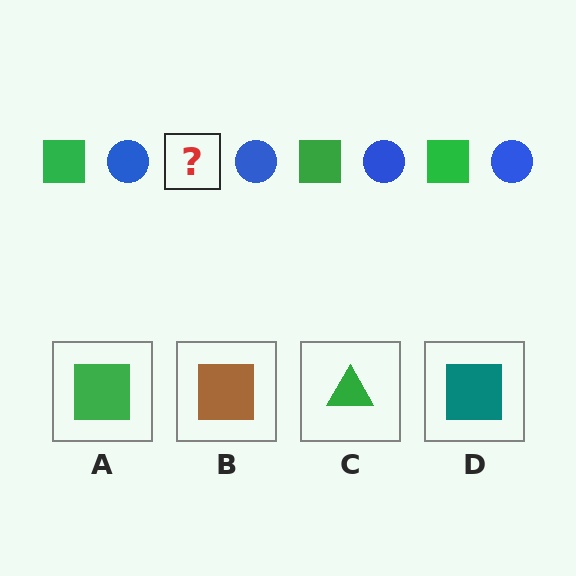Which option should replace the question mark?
Option A.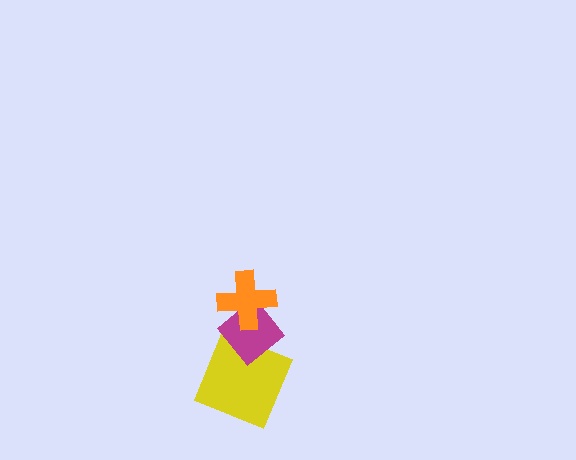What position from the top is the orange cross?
The orange cross is 1st from the top.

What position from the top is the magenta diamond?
The magenta diamond is 2nd from the top.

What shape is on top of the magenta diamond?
The orange cross is on top of the magenta diamond.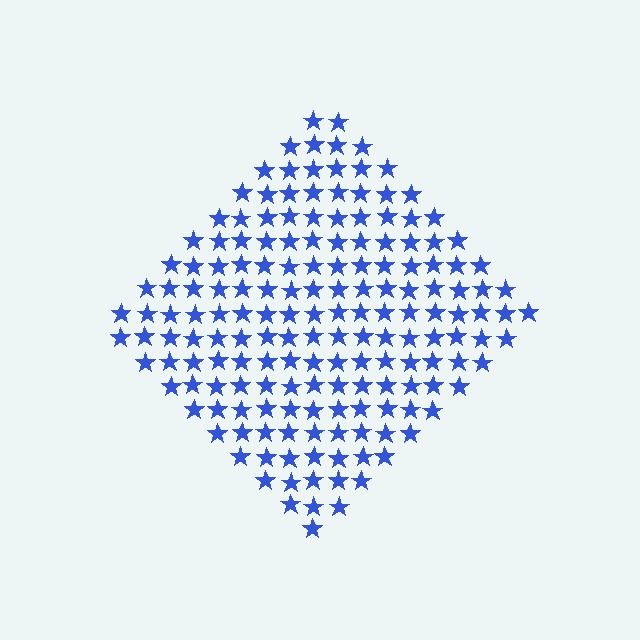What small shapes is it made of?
It is made of small stars.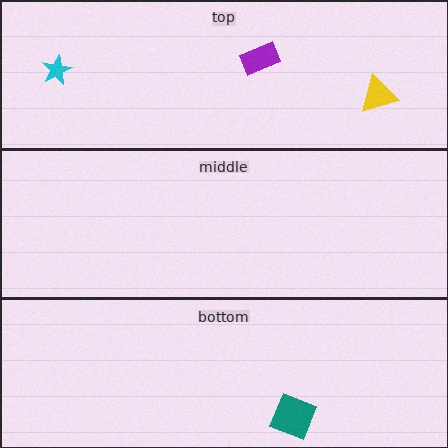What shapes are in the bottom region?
The teal square.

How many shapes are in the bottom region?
1.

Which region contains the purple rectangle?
The top region.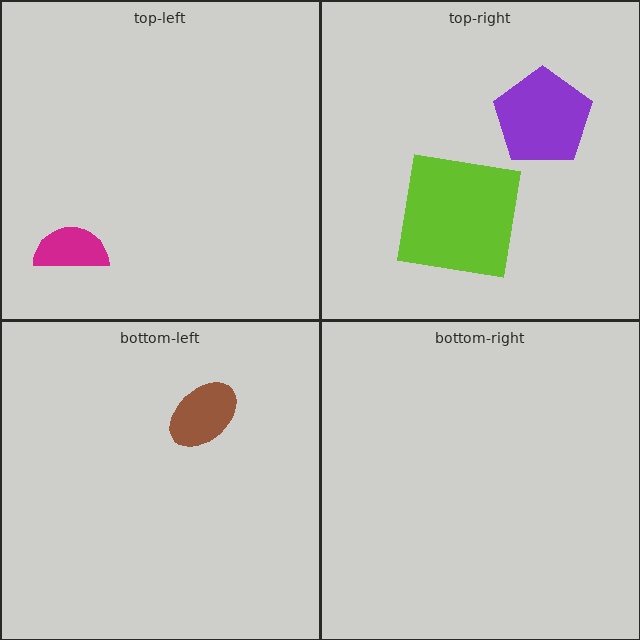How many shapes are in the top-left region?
1.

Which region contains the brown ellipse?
The bottom-left region.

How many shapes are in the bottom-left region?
1.